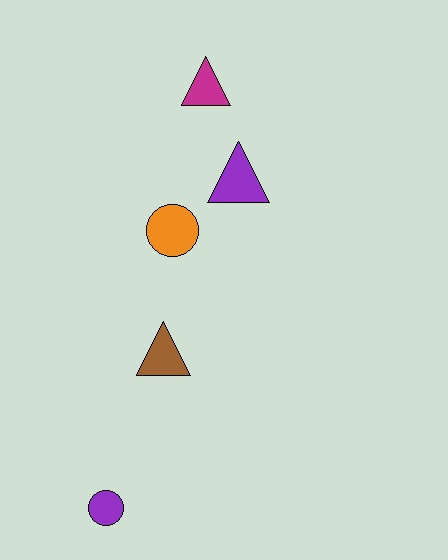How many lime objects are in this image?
There are no lime objects.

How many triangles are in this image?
There are 3 triangles.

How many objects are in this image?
There are 5 objects.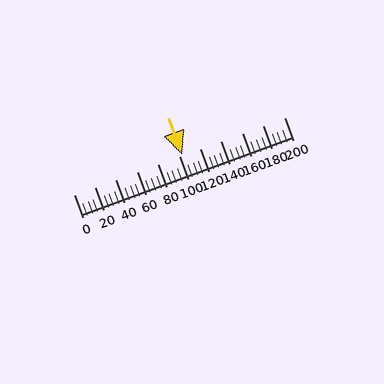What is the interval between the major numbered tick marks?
The major tick marks are spaced 20 units apart.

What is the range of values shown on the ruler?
The ruler shows values from 0 to 200.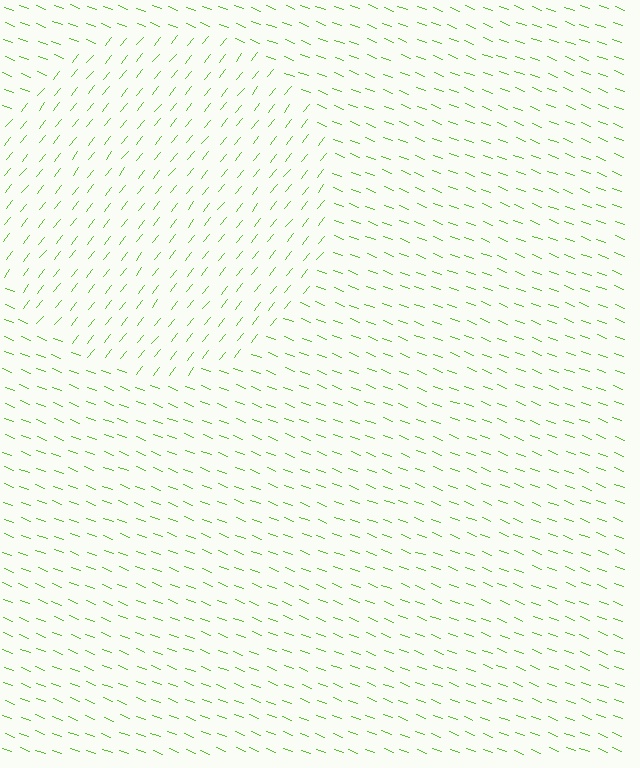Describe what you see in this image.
The image is filled with small lime line segments. A circle region in the image has lines oriented differently from the surrounding lines, creating a visible texture boundary.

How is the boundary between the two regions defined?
The boundary is defined purely by a change in line orientation (approximately 72 degrees difference). All lines are the same color and thickness.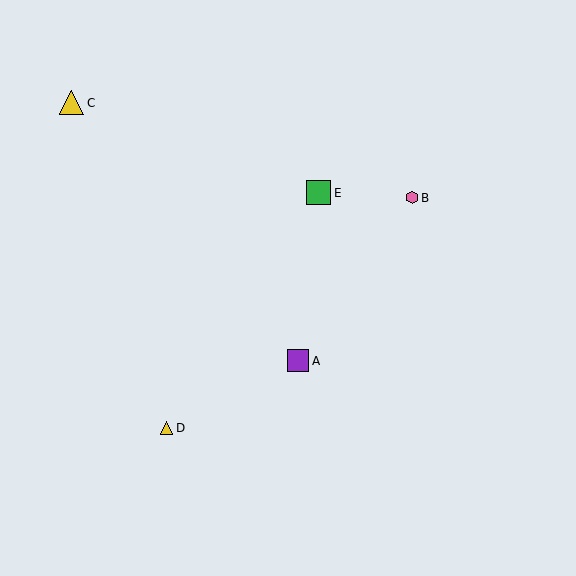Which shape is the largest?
The green square (labeled E) is the largest.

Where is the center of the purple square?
The center of the purple square is at (298, 361).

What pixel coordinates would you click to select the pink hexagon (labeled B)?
Click at (412, 198) to select the pink hexagon B.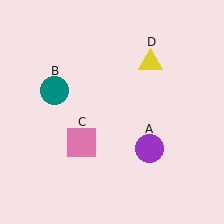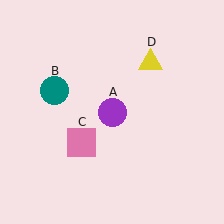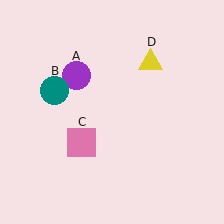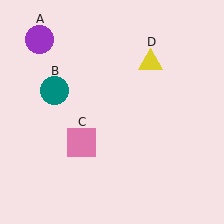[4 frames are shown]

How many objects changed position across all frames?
1 object changed position: purple circle (object A).